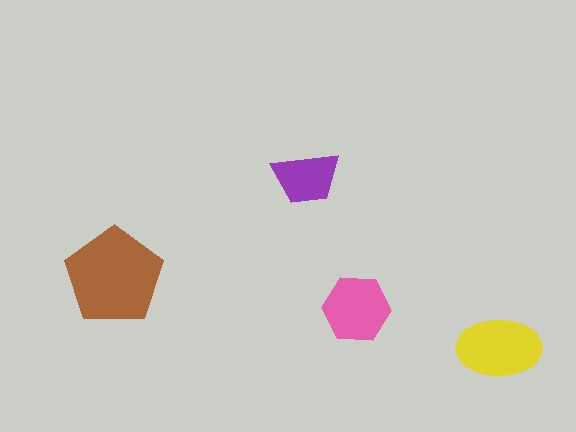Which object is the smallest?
The purple trapezoid.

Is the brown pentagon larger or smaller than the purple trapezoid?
Larger.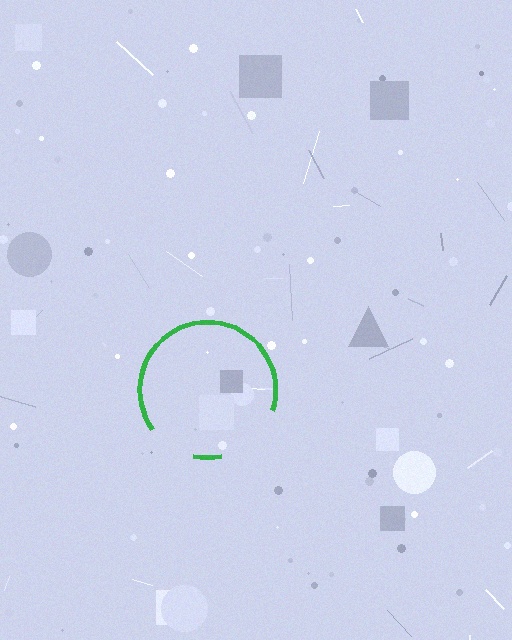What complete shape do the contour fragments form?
The contour fragments form a circle.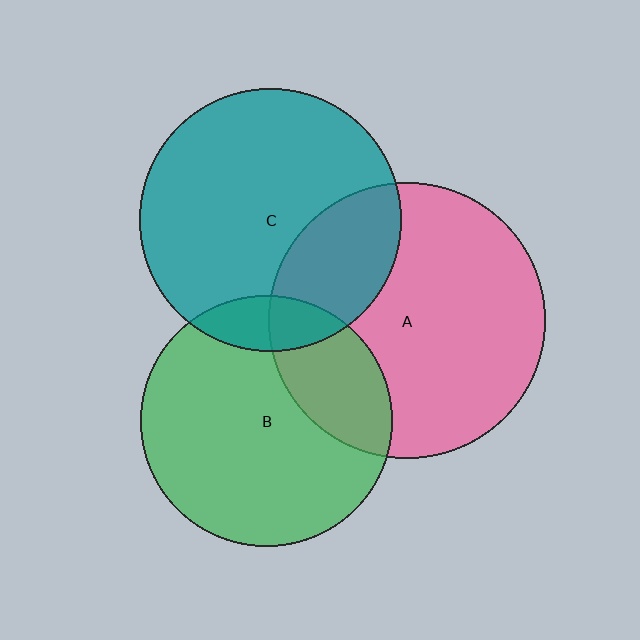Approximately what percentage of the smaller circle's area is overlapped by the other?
Approximately 10%.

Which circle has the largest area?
Circle A (pink).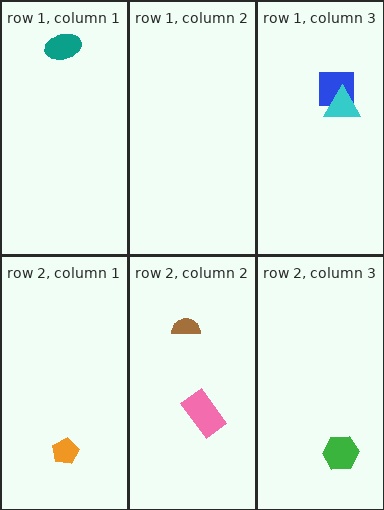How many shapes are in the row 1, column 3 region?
2.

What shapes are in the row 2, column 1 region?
The orange pentagon.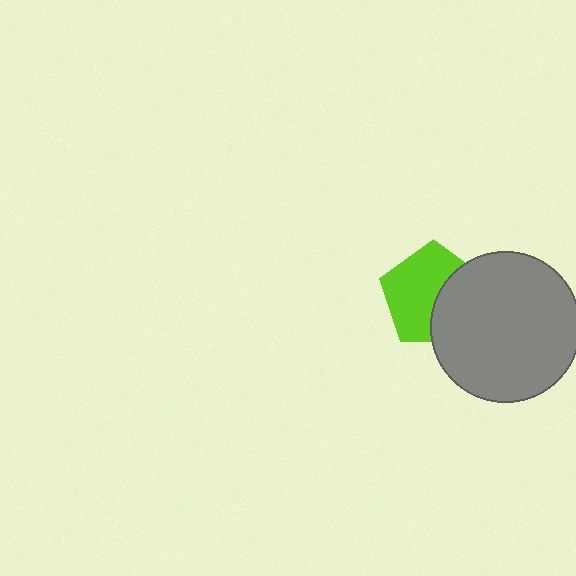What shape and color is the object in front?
The object in front is a gray circle.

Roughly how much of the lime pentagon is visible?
About half of it is visible (roughly 60%).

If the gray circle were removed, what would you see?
You would see the complete lime pentagon.